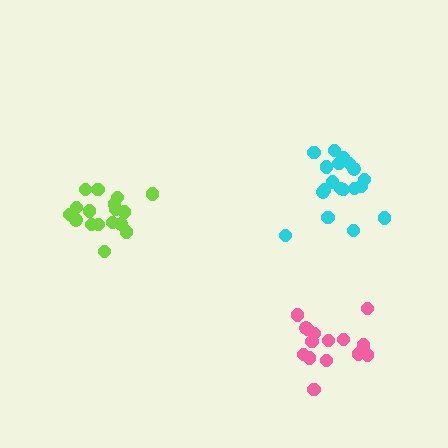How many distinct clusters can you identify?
There are 3 distinct clusters.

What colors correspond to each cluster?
The clusters are colored: pink, lime, cyan.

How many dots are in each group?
Group 1: 15 dots, Group 2: 17 dots, Group 3: 19 dots (51 total).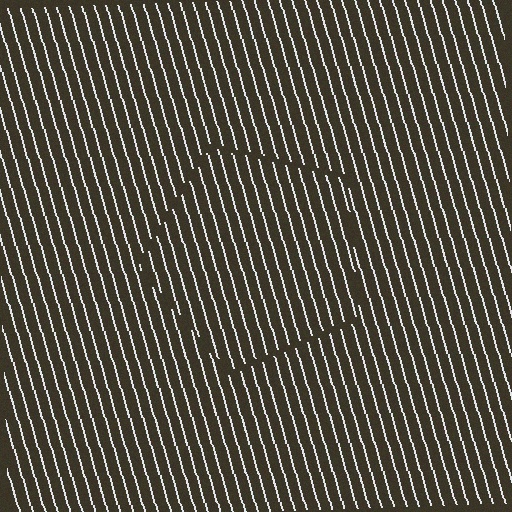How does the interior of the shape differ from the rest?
The interior of the shape contains the same grating, shifted by half a period — the contour is defined by the phase discontinuity where line-ends from the inner and outer gratings abut.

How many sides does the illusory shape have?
5 sides — the line-ends trace a pentagon.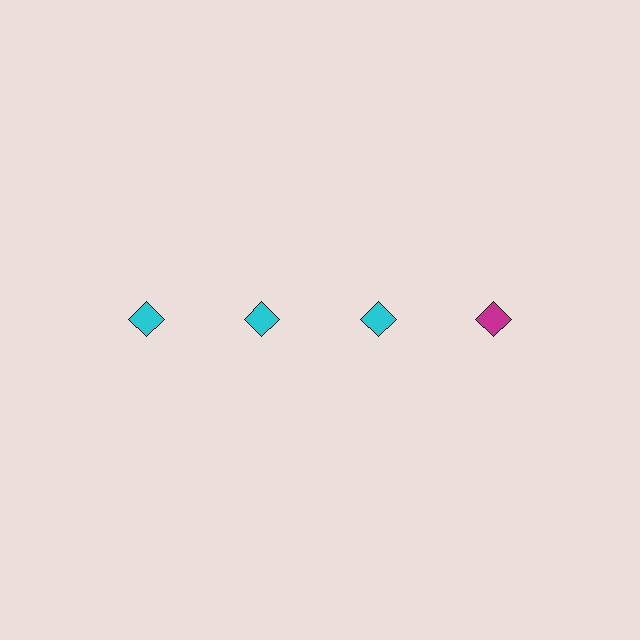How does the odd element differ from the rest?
It has a different color: magenta instead of cyan.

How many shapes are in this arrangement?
There are 4 shapes arranged in a grid pattern.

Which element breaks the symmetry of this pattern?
The magenta diamond in the top row, second from right column breaks the symmetry. All other shapes are cyan diamonds.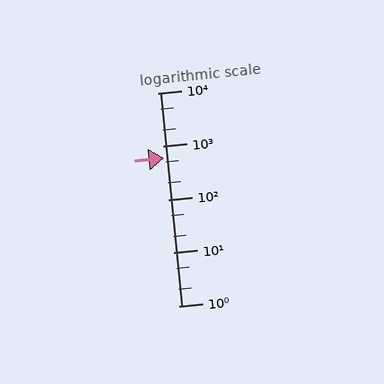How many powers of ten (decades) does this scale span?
The scale spans 4 decades, from 1 to 10000.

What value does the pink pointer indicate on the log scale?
The pointer indicates approximately 600.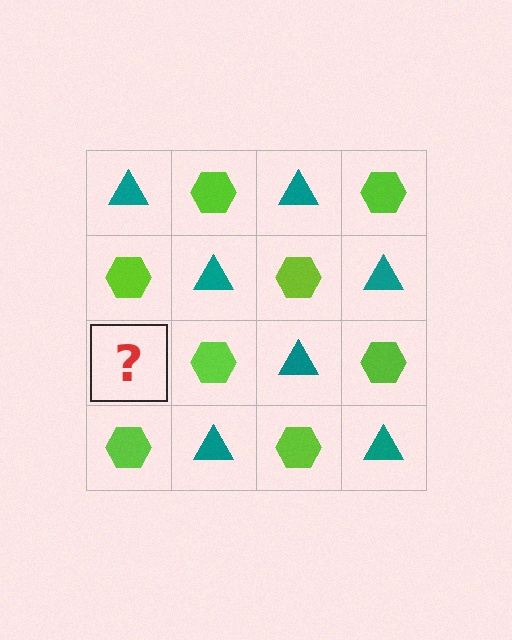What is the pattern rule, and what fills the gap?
The rule is that it alternates teal triangle and lime hexagon in a checkerboard pattern. The gap should be filled with a teal triangle.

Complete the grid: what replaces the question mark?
The question mark should be replaced with a teal triangle.